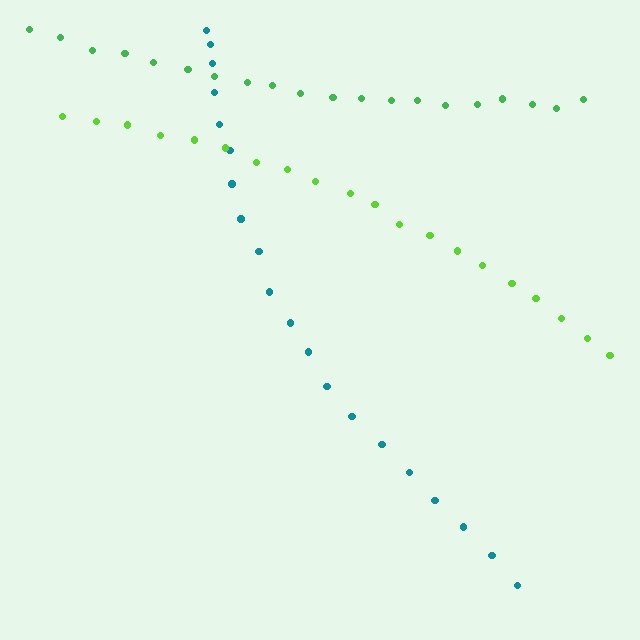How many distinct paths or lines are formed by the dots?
There are 3 distinct paths.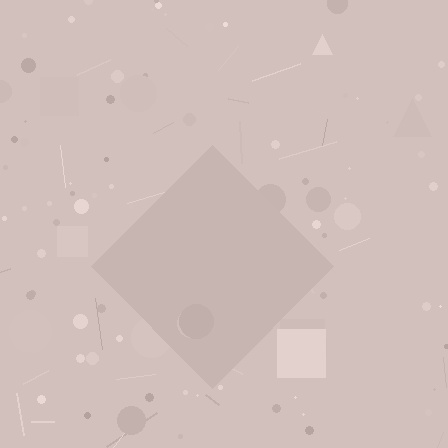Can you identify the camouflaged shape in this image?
The camouflaged shape is a diamond.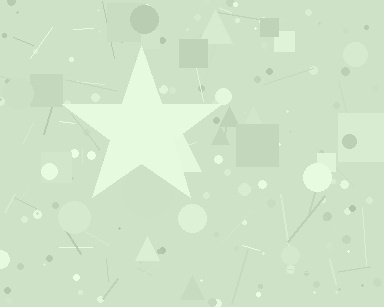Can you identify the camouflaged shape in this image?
The camouflaged shape is a star.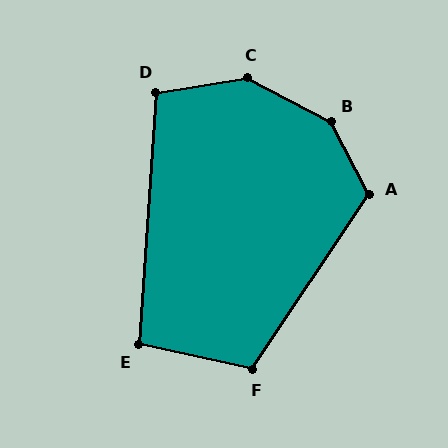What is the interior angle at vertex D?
Approximately 103 degrees (obtuse).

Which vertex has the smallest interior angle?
E, at approximately 98 degrees.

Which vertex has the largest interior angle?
B, at approximately 145 degrees.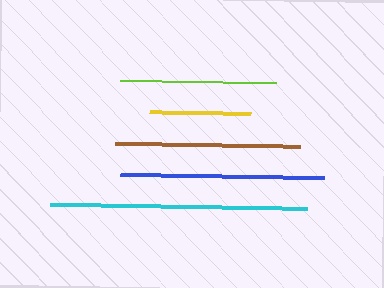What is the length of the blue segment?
The blue segment is approximately 204 pixels long.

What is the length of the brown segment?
The brown segment is approximately 185 pixels long.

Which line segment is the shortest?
The yellow line is the shortest at approximately 100 pixels.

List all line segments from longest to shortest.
From longest to shortest: cyan, blue, brown, lime, yellow.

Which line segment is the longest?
The cyan line is the longest at approximately 257 pixels.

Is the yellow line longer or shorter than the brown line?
The brown line is longer than the yellow line.